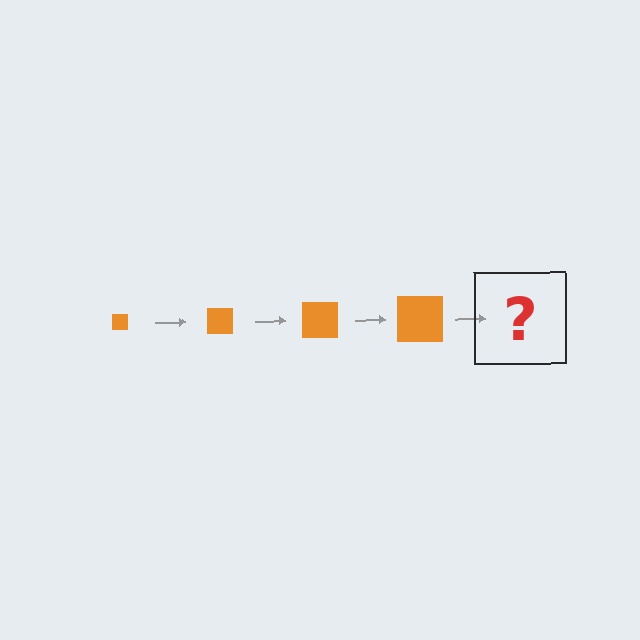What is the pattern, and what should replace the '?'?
The pattern is that the square gets progressively larger each step. The '?' should be an orange square, larger than the previous one.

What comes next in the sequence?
The next element should be an orange square, larger than the previous one.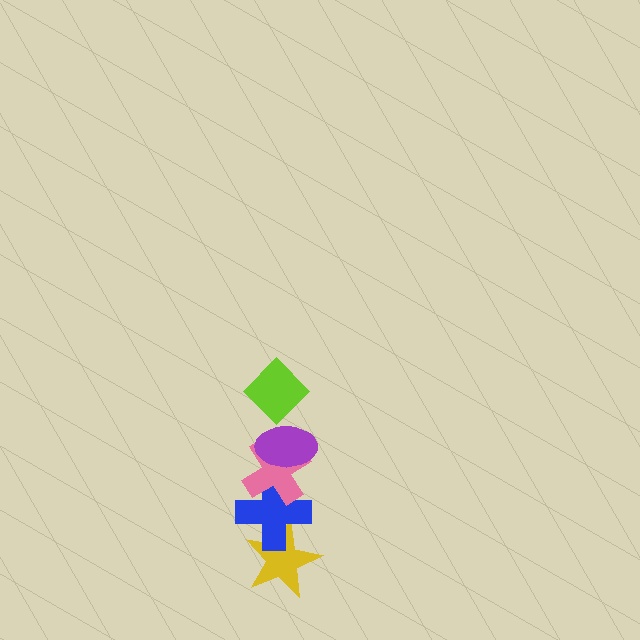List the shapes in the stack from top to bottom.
From top to bottom: the lime diamond, the purple ellipse, the pink cross, the blue cross, the yellow star.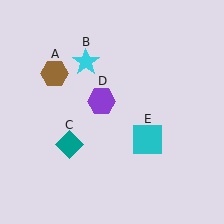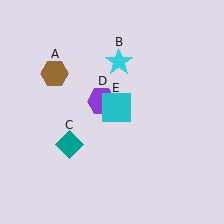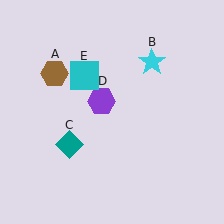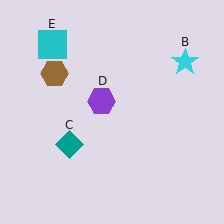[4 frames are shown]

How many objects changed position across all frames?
2 objects changed position: cyan star (object B), cyan square (object E).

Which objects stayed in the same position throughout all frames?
Brown hexagon (object A) and teal diamond (object C) and purple hexagon (object D) remained stationary.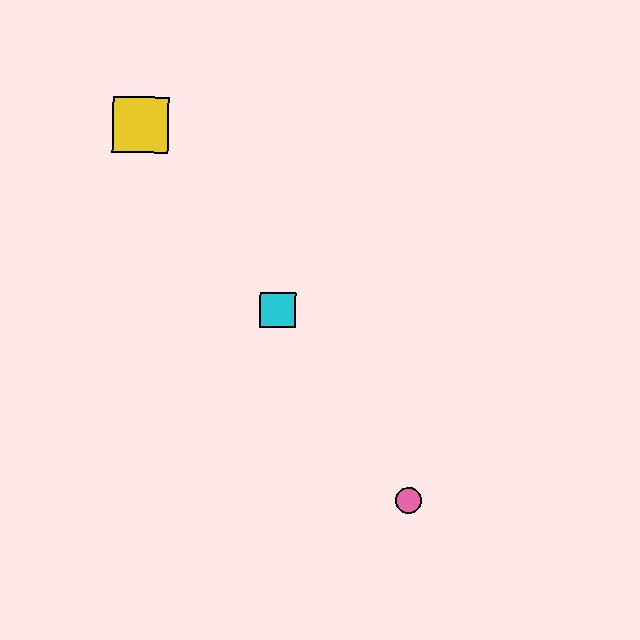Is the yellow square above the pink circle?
Yes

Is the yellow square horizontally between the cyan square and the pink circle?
No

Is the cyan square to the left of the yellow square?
No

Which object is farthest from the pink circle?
The yellow square is farthest from the pink circle.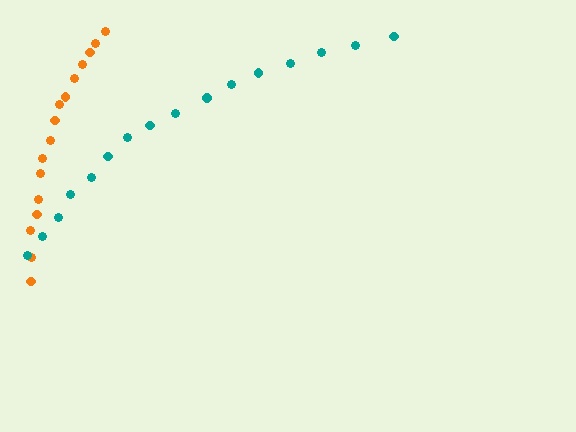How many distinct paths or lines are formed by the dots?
There are 2 distinct paths.